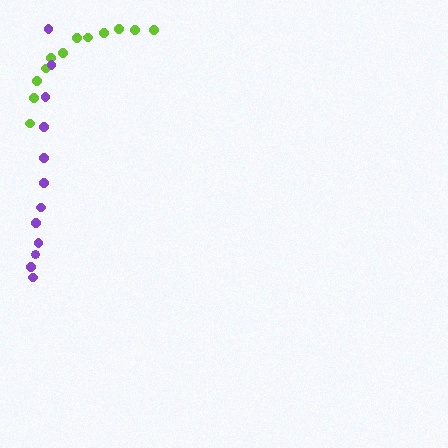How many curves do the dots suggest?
There are 2 distinct paths.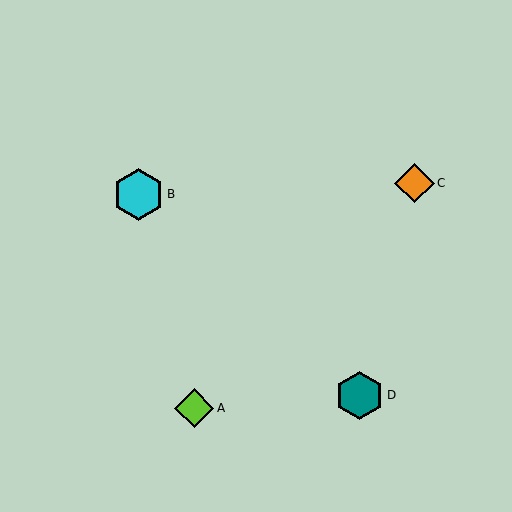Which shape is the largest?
The cyan hexagon (labeled B) is the largest.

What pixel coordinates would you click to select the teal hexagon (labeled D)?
Click at (360, 395) to select the teal hexagon D.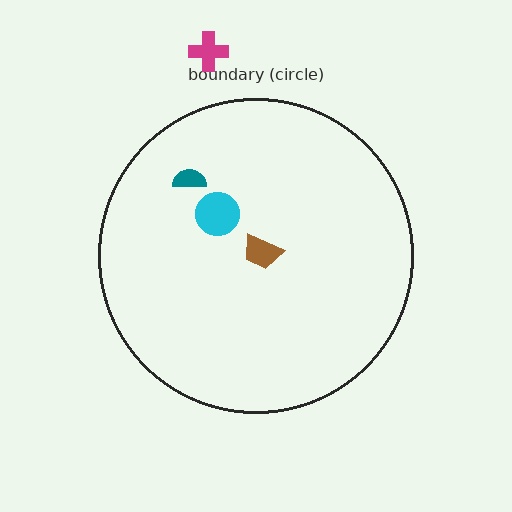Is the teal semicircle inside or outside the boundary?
Inside.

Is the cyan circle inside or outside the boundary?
Inside.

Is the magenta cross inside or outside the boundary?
Outside.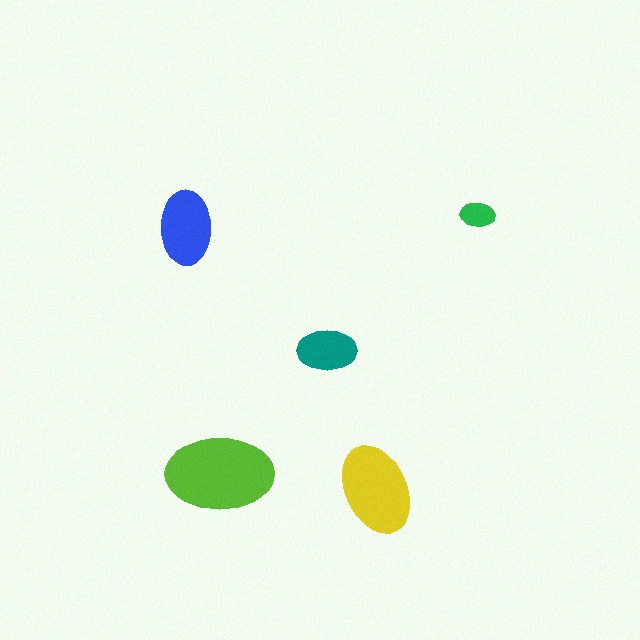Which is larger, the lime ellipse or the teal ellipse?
The lime one.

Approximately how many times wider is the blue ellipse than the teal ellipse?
About 1.5 times wider.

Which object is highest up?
The green ellipse is topmost.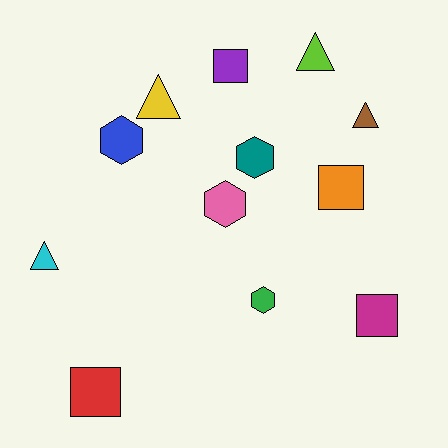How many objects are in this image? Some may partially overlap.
There are 12 objects.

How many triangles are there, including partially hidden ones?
There are 4 triangles.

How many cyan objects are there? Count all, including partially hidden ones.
There is 1 cyan object.